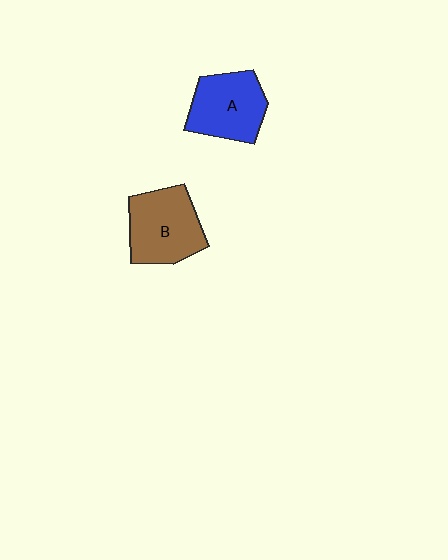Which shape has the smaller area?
Shape A (blue).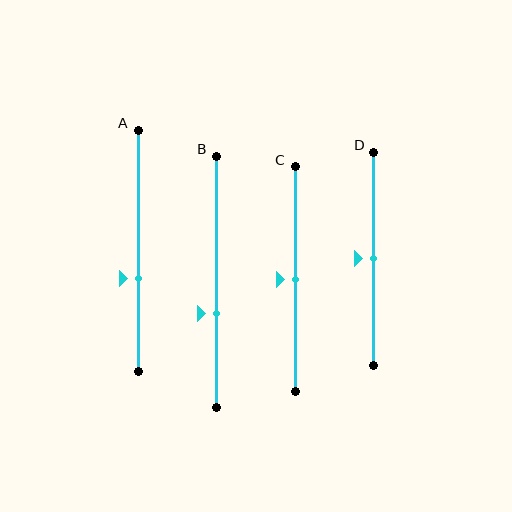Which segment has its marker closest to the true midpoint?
Segment C has its marker closest to the true midpoint.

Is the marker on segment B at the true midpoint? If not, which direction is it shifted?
No, the marker on segment B is shifted downward by about 13% of the segment length.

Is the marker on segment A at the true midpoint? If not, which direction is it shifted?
No, the marker on segment A is shifted downward by about 12% of the segment length.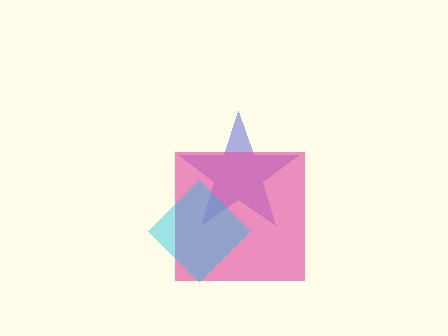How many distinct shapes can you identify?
There are 3 distinct shapes: a blue star, a pink square, a cyan diamond.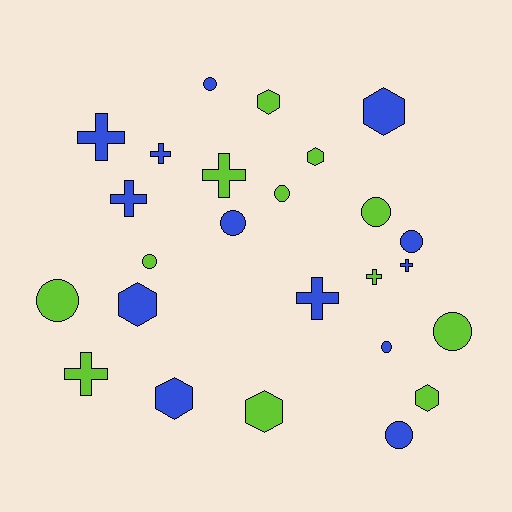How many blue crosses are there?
There are 5 blue crosses.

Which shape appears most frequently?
Circle, with 10 objects.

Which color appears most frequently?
Blue, with 13 objects.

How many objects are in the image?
There are 25 objects.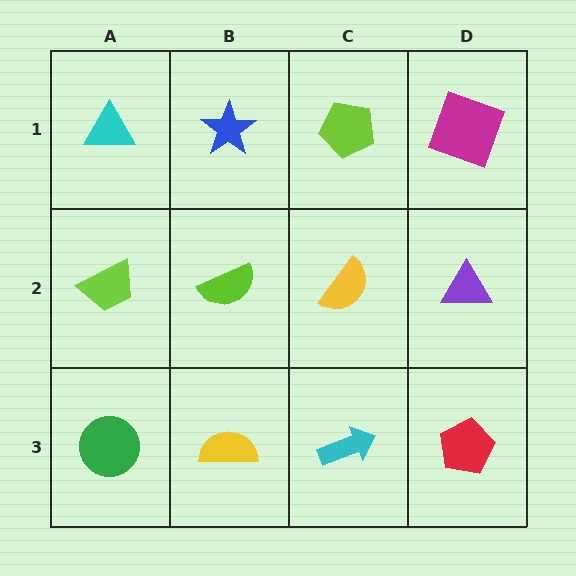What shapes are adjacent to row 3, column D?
A purple triangle (row 2, column D), a cyan arrow (row 3, column C).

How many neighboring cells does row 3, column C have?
3.